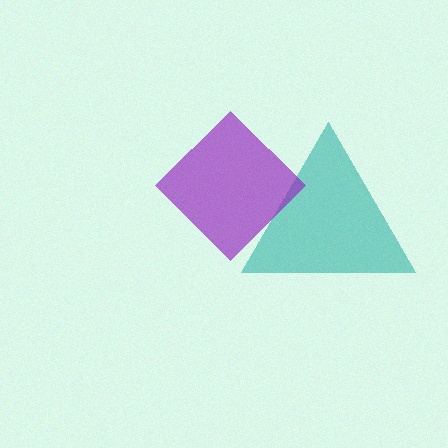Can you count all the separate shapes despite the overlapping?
Yes, there are 2 separate shapes.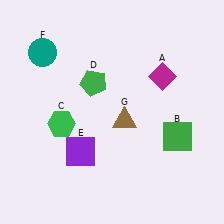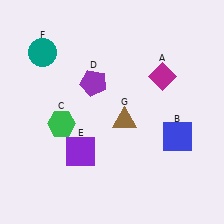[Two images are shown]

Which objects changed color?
B changed from green to blue. D changed from green to purple.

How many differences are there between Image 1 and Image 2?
There are 2 differences between the two images.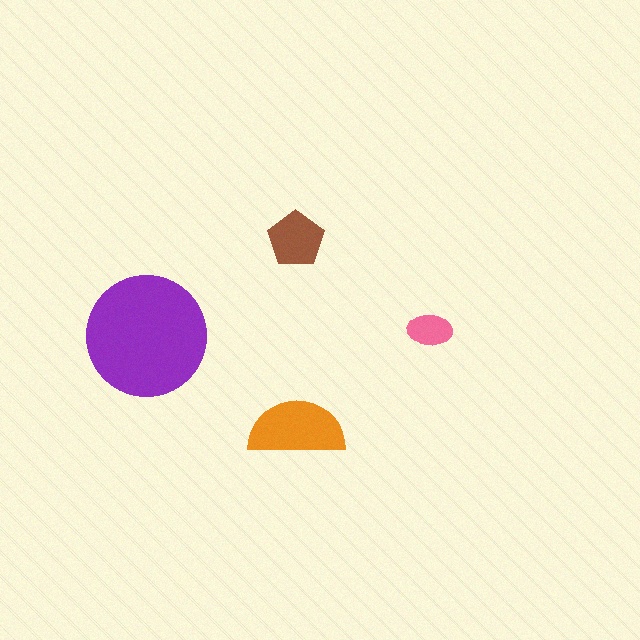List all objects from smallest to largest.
The pink ellipse, the brown pentagon, the orange semicircle, the purple circle.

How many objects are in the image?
There are 4 objects in the image.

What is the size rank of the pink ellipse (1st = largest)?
4th.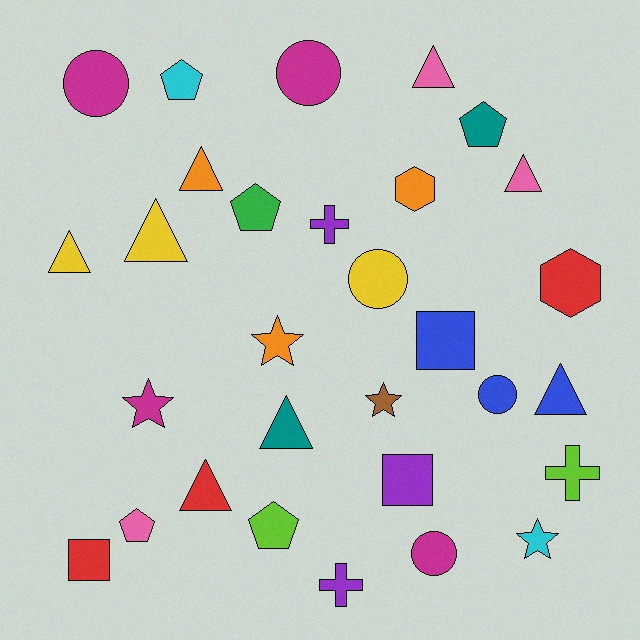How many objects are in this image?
There are 30 objects.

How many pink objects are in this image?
There are 3 pink objects.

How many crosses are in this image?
There are 3 crosses.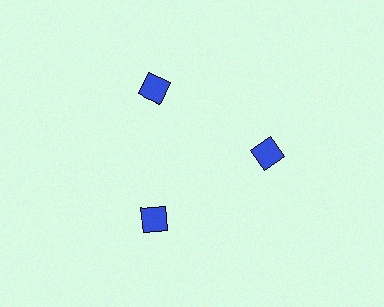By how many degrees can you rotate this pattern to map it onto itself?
The pattern maps onto itself every 120 degrees of rotation.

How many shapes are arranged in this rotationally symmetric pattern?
There are 3 shapes, arranged in 3 groups of 1.